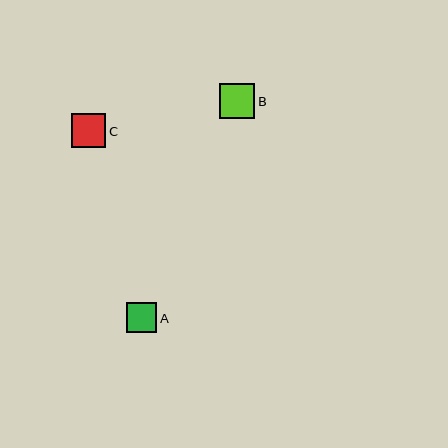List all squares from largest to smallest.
From largest to smallest: B, C, A.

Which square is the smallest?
Square A is the smallest with a size of approximately 30 pixels.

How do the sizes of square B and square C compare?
Square B and square C are approximately the same size.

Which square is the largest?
Square B is the largest with a size of approximately 36 pixels.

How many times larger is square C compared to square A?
Square C is approximately 1.1 times the size of square A.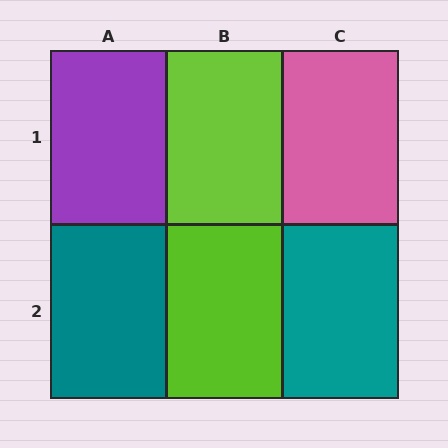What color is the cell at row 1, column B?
Lime.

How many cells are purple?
1 cell is purple.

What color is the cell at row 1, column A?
Purple.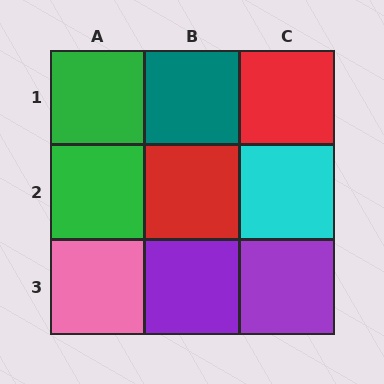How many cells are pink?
1 cell is pink.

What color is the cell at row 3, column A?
Pink.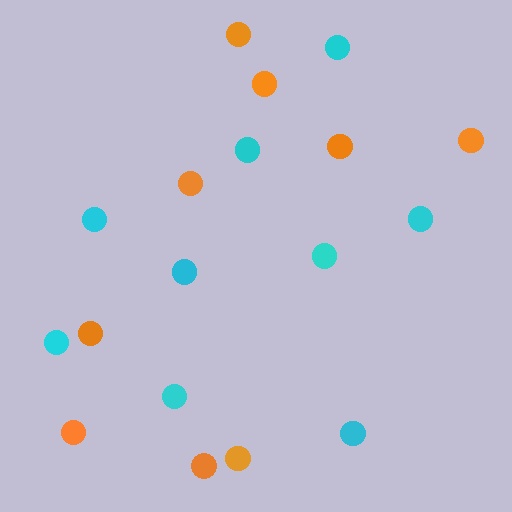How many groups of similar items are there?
There are 2 groups: one group of orange circles (9) and one group of cyan circles (9).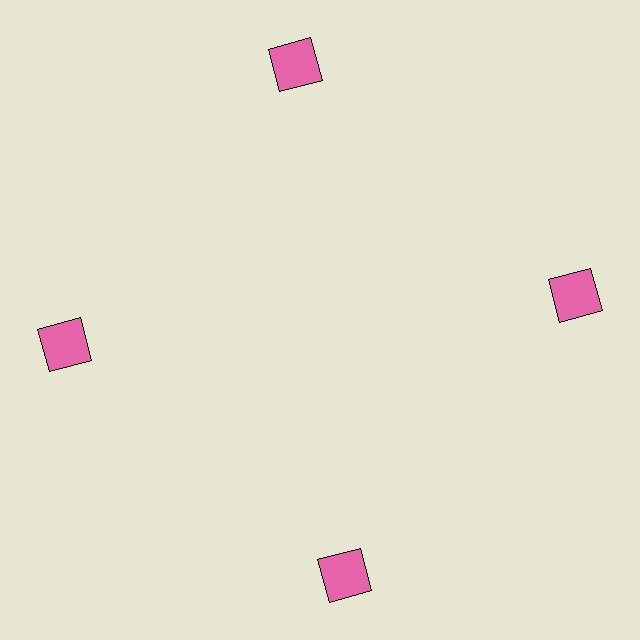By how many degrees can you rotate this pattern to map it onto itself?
The pattern maps onto itself every 90 degrees of rotation.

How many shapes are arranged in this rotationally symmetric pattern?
There are 4 shapes, arranged in 4 groups of 1.